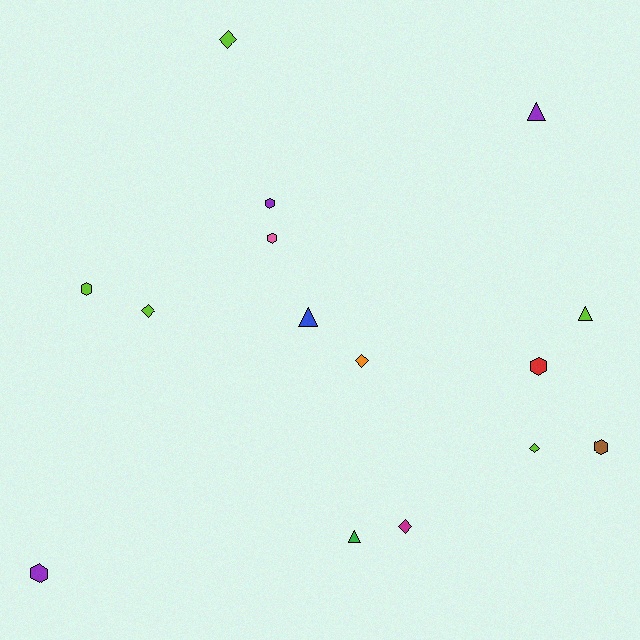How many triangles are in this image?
There are 4 triangles.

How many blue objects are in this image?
There is 1 blue object.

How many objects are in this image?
There are 15 objects.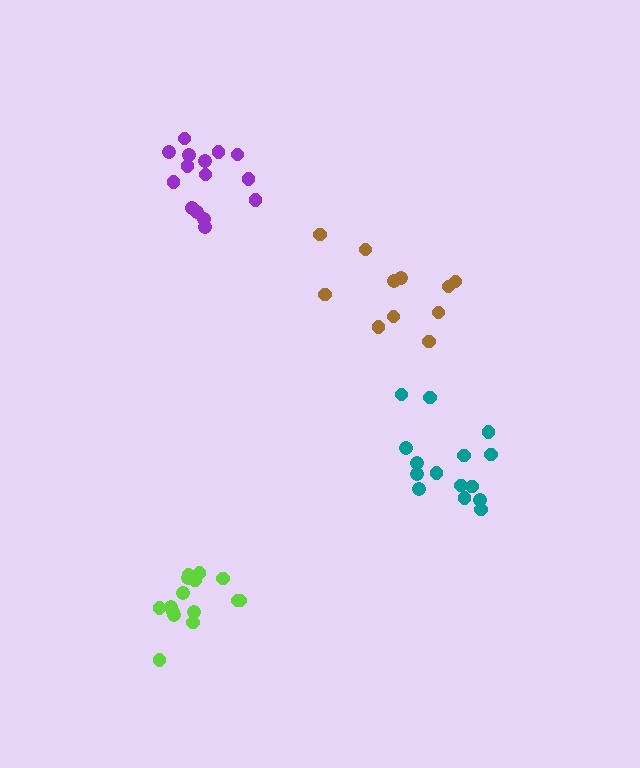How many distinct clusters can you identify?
There are 4 distinct clusters.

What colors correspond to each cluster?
The clusters are colored: lime, teal, brown, purple.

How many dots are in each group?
Group 1: 15 dots, Group 2: 15 dots, Group 3: 11 dots, Group 4: 15 dots (56 total).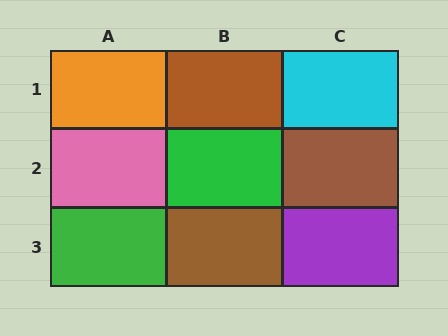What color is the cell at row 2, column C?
Brown.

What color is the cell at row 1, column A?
Orange.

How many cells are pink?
1 cell is pink.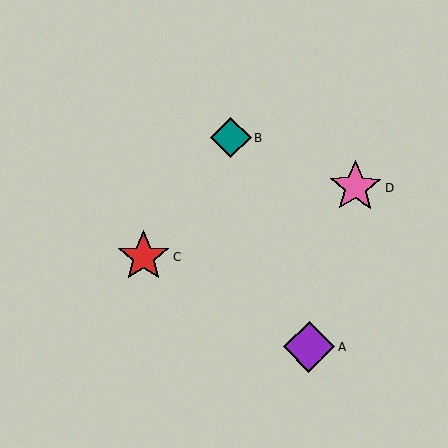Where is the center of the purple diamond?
The center of the purple diamond is at (309, 347).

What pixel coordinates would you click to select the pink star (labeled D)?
Click at (355, 187) to select the pink star D.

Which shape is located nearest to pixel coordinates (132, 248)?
The red star (labeled C) at (143, 256) is nearest to that location.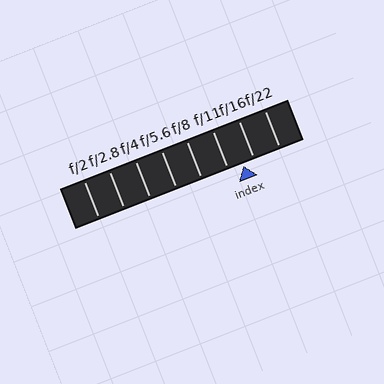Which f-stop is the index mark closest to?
The index mark is closest to f/16.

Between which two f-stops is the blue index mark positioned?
The index mark is between f/11 and f/16.